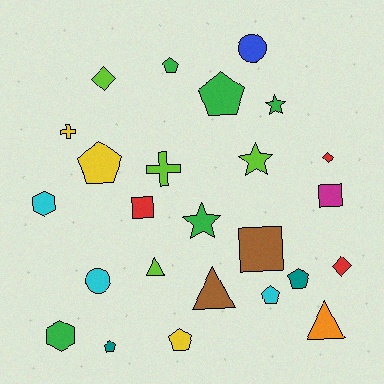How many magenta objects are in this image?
There is 1 magenta object.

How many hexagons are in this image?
There are 2 hexagons.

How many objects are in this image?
There are 25 objects.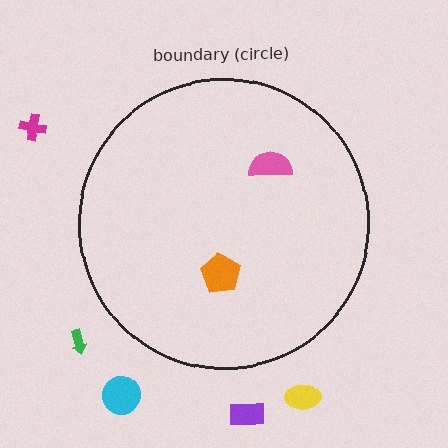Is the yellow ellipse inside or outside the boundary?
Outside.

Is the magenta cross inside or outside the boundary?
Outside.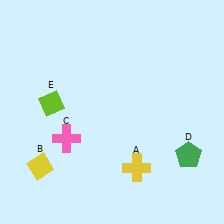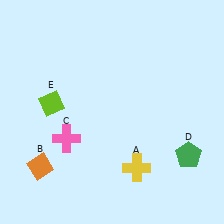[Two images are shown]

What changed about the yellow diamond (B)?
In Image 1, B is yellow. In Image 2, it changed to orange.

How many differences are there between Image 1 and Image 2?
There is 1 difference between the two images.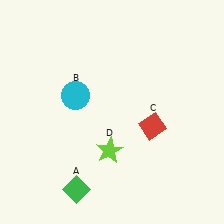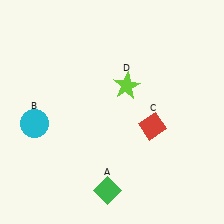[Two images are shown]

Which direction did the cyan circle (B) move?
The cyan circle (B) moved left.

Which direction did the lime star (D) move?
The lime star (D) moved up.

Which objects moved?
The objects that moved are: the green diamond (A), the cyan circle (B), the lime star (D).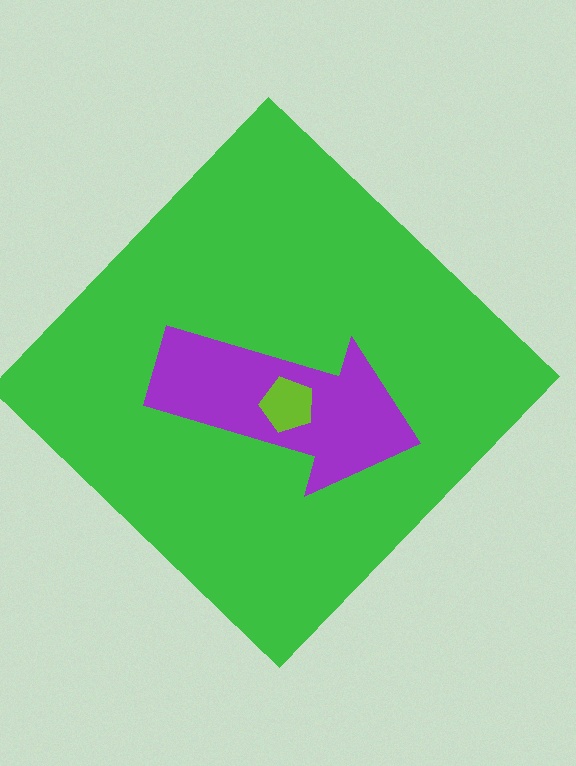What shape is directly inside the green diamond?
The purple arrow.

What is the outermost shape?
The green diamond.